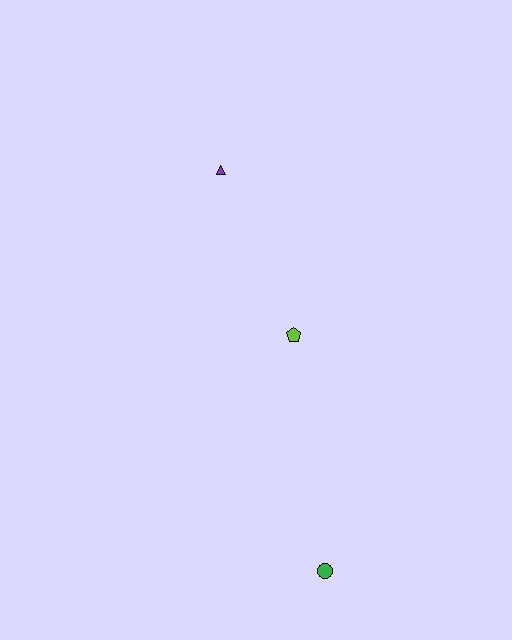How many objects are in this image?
There are 3 objects.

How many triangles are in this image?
There is 1 triangle.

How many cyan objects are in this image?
There are no cyan objects.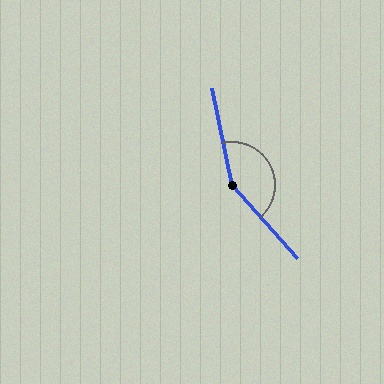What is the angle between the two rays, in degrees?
Approximately 150 degrees.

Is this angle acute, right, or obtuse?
It is obtuse.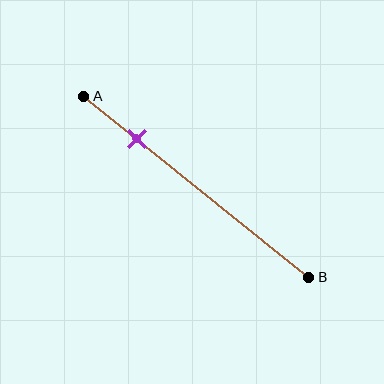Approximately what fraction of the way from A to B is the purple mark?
The purple mark is approximately 25% of the way from A to B.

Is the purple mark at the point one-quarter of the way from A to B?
Yes, the mark is approximately at the one-quarter point.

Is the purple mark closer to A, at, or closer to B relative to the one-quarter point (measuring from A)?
The purple mark is approximately at the one-quarter point of segment AB.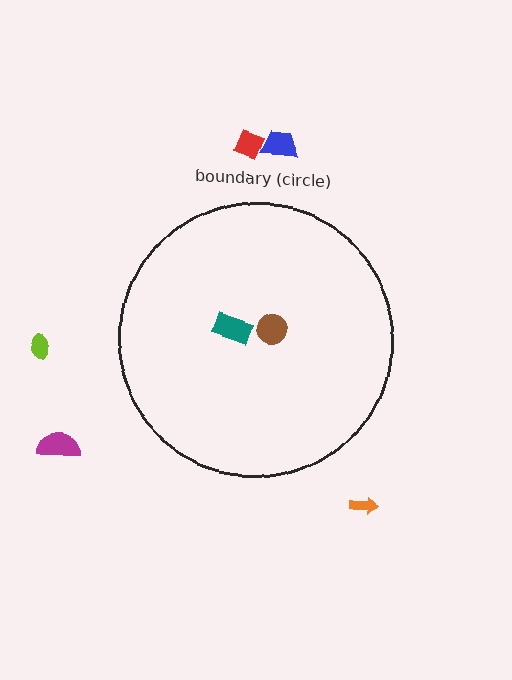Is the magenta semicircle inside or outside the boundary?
Outside.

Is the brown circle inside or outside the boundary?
Inside.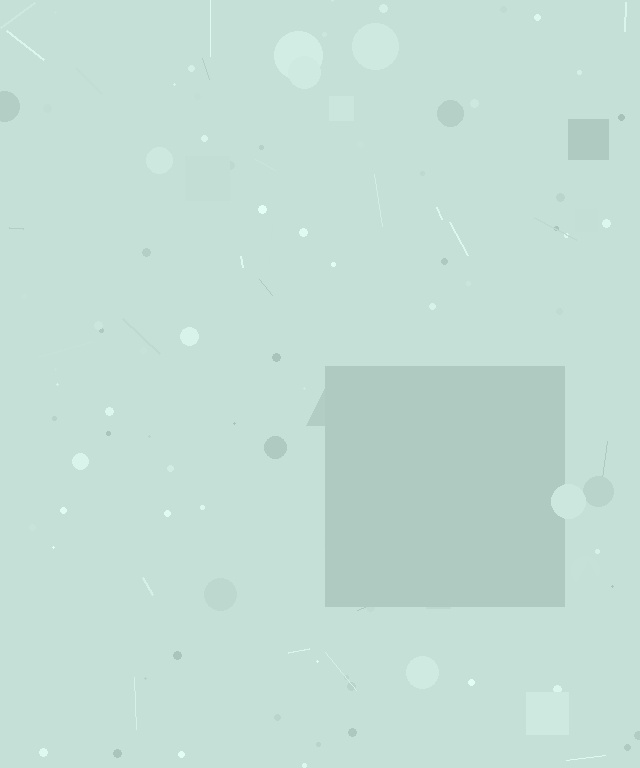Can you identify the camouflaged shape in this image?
The camouflaged shape is a square.